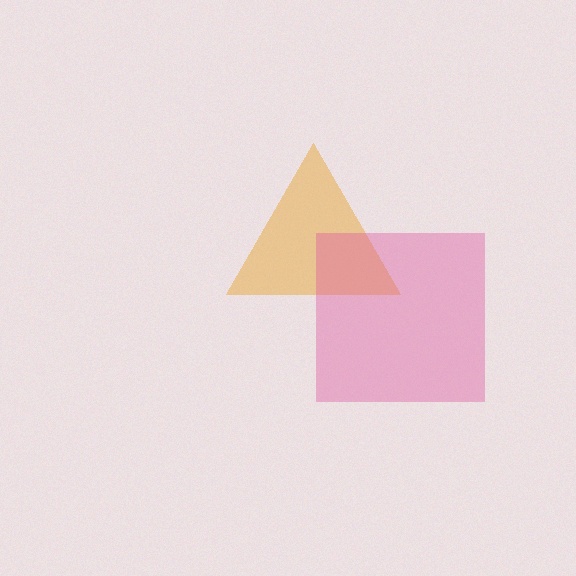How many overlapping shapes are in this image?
There are 2 overlapping shapes in the image.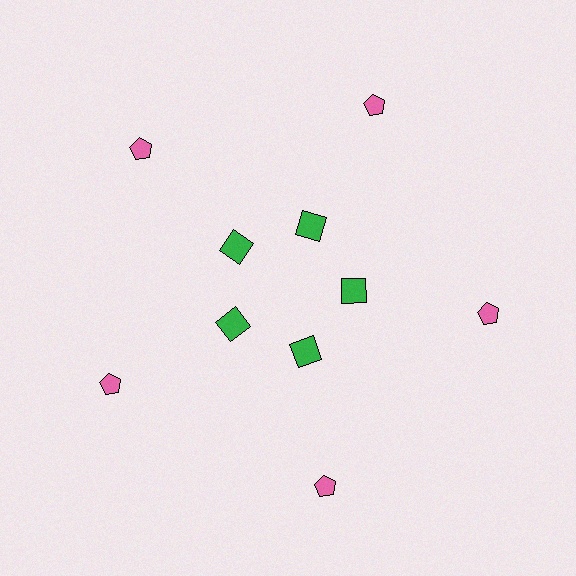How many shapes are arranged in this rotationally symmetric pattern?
There are 10 shapes, arranged in 5 groups of 2.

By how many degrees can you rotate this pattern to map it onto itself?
The pattern maps onto itself every 72 degrees of rotation.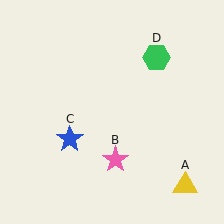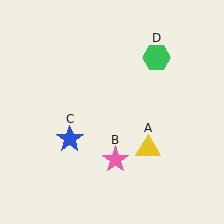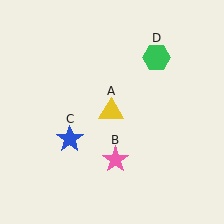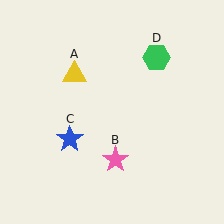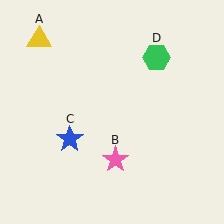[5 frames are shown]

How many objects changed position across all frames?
1 object changed position: yellow triangle (object A).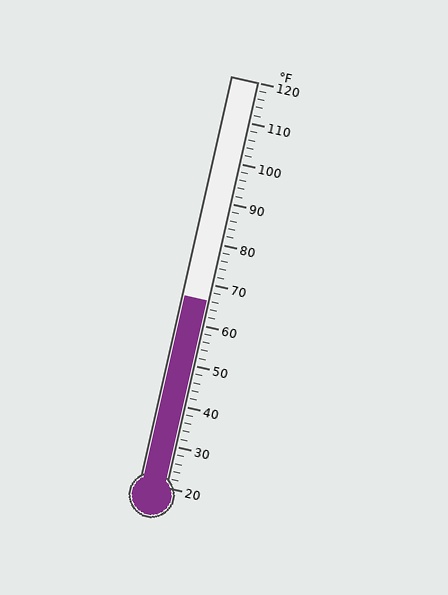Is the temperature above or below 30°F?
The temperature is above 30°F.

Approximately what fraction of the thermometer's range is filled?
The thermometer is filled to approximately 45% of its range.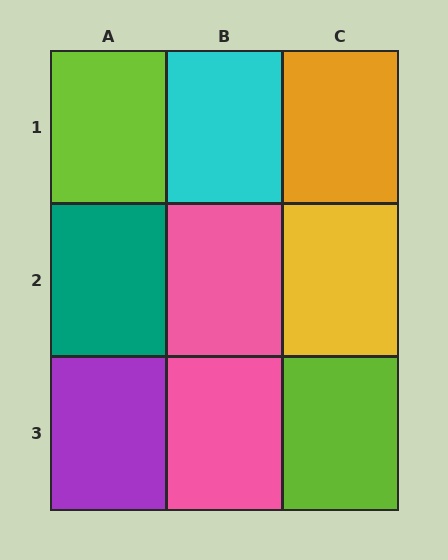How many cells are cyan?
1 cell is cyan.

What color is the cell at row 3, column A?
Purple.